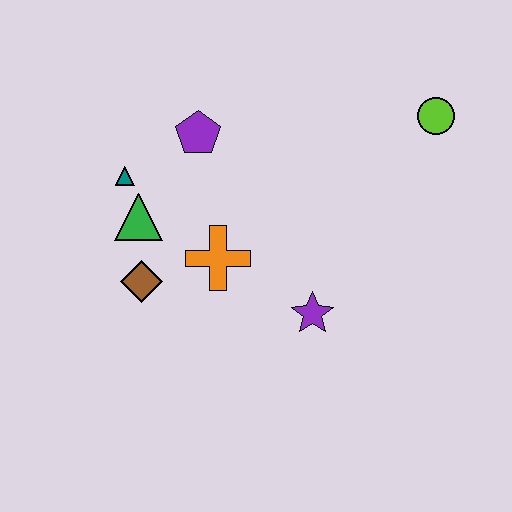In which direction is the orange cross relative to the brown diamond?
The orange cross is to the right of the brown diamond.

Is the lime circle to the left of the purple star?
No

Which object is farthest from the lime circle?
The brown diamond is farthest from the lime circle.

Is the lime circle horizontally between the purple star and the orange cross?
No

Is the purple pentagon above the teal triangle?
Yes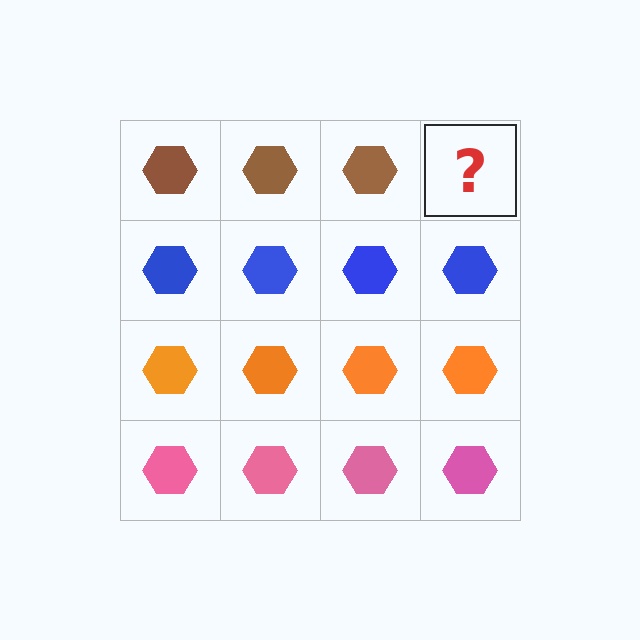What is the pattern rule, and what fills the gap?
The rule is that each row has a consistent color. The gap should be filled with a brown hexagon.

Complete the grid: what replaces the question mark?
The question mark should be replaced with a brown hexagon.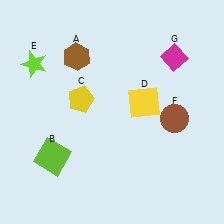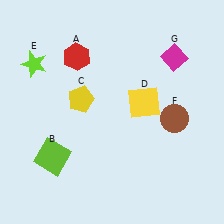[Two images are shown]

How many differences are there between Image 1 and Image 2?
There is 1 difference between the two images.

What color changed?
The hexagon (A) changed from brown in Image 1 to red in Image 2.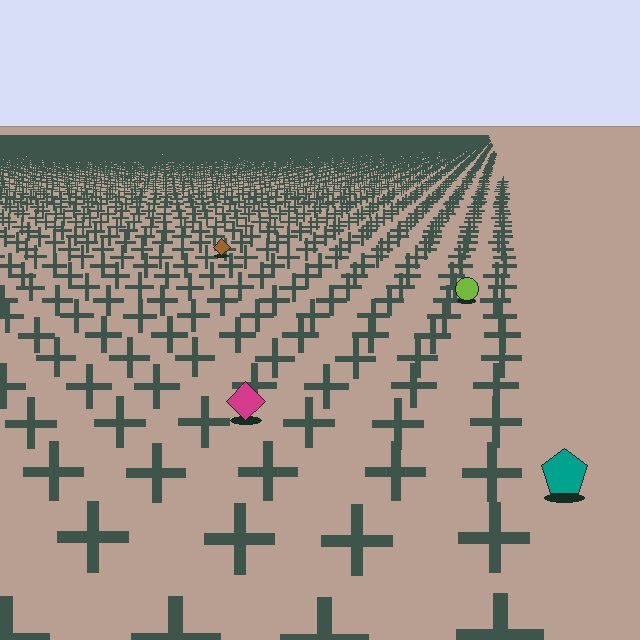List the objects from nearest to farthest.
From nearest to farthest: the teal pentagon, the magenta diamond, the lime circle, the brown diamond.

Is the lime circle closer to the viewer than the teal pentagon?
No. The teal pentagon is closer — you can tell from the texture gradient: the ground texture is coarser near it.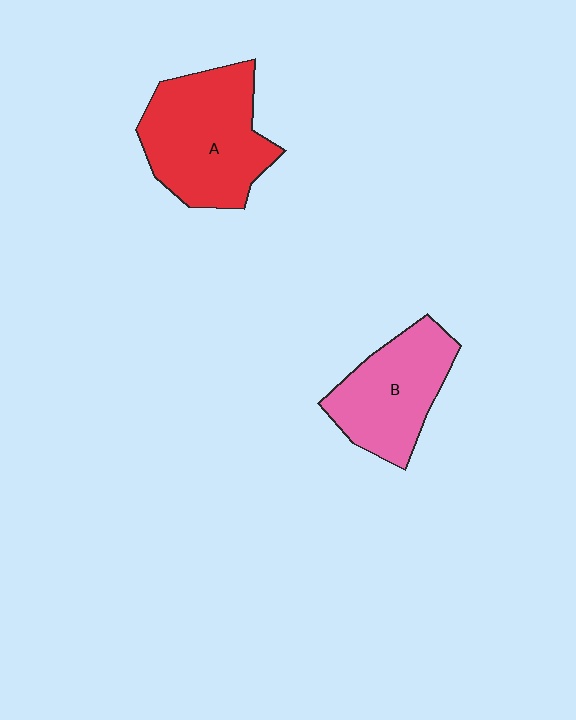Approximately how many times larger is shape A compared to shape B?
Approximately 1.3 times.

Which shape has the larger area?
Shape A (red).